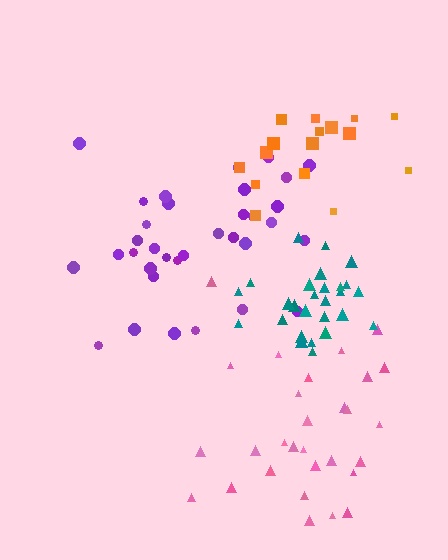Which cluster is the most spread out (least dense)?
Pink.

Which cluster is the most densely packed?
Teal.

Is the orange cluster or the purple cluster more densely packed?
Purple.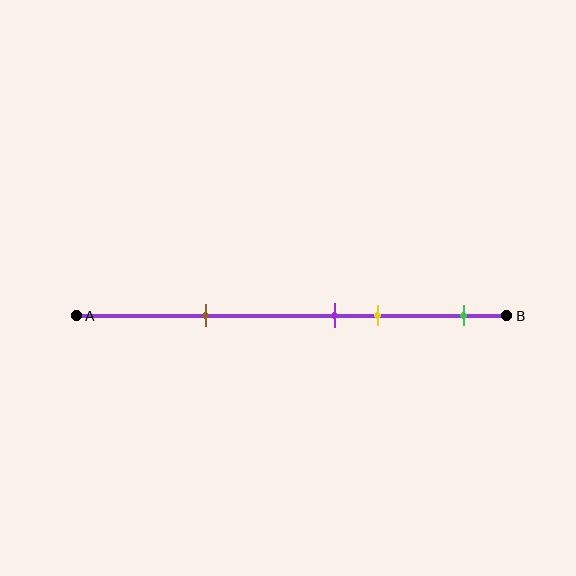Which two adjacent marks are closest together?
The purple and yellow marks are the closest adjacent pair.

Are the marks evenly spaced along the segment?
No, the marks are not evenly spaced.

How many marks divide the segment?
There are 4 marks dividing the segment.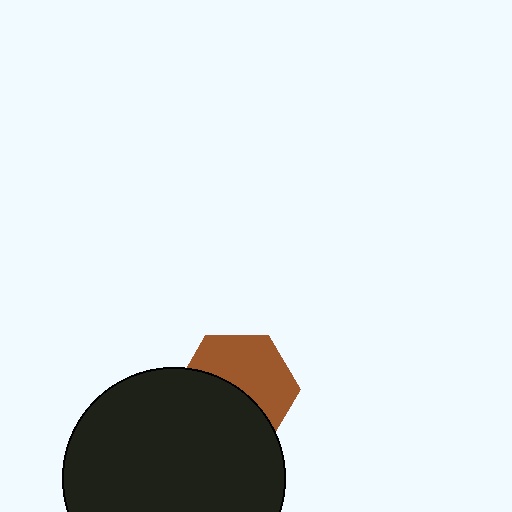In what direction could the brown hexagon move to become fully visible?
The brown hexagon could move up. That would shift it out from behind the black circle entirely.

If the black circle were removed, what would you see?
You would see the complete brown hexagon.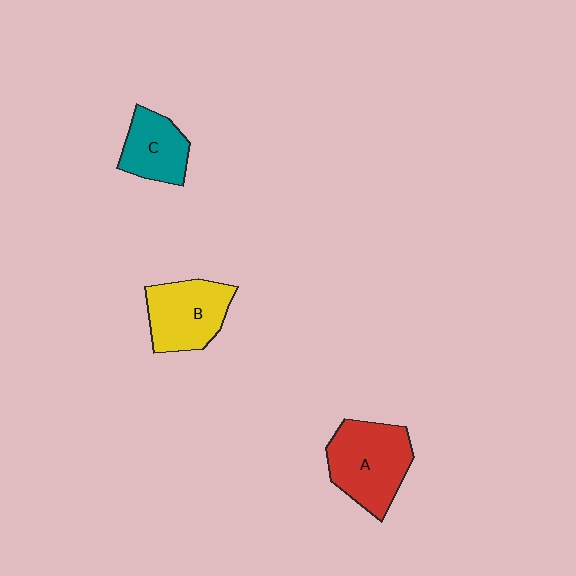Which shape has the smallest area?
Shape C (teal).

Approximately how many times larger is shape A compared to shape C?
Approximately 1.5 times.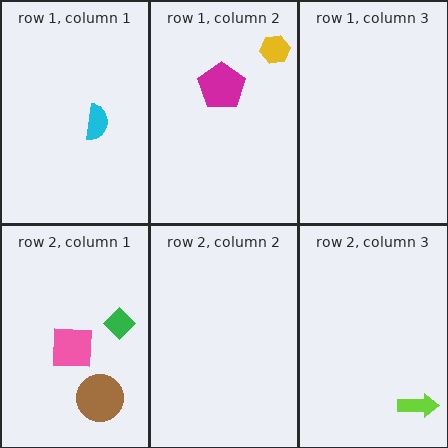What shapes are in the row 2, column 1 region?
The green diamond, the brown circle, the pink square.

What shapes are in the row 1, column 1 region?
The cyan semicircle.